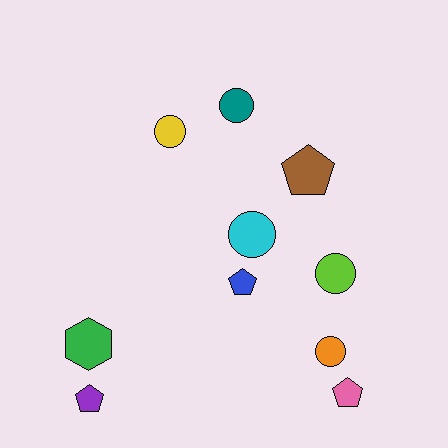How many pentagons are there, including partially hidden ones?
There are 4 pentagons.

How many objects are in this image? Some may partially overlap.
There are 10 objects.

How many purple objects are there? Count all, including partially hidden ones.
There is 1 purple object.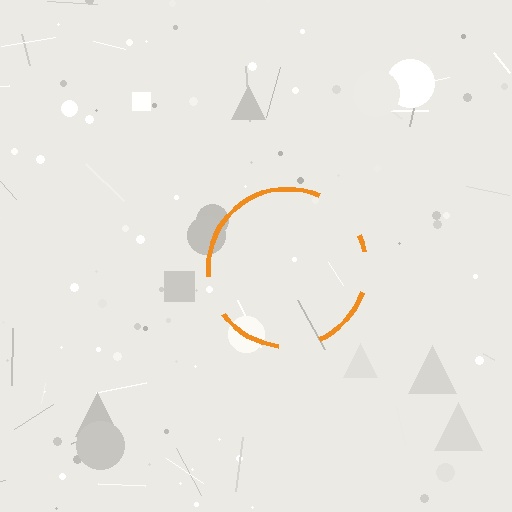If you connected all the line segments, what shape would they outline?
They would outline a circle.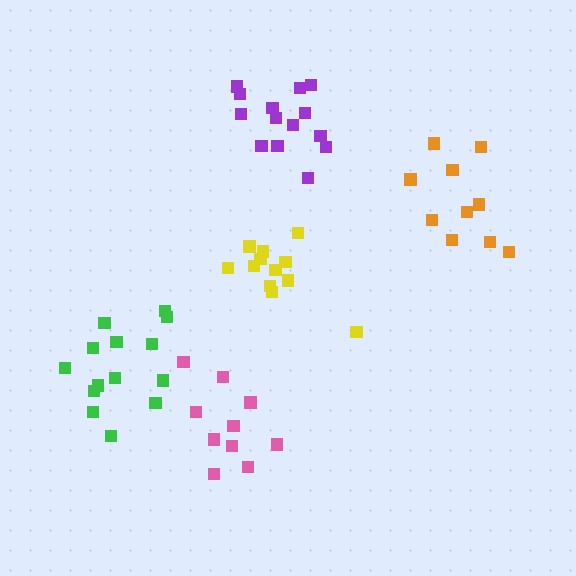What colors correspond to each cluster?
The clusters are colored: pink, purple, orange, yellow, green.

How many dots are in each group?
Group 1: 10 dots, Group 2: 14 dots, Group 3: 10 dots, Group 4: 12 dots, Group 5: 14 dots (60 total).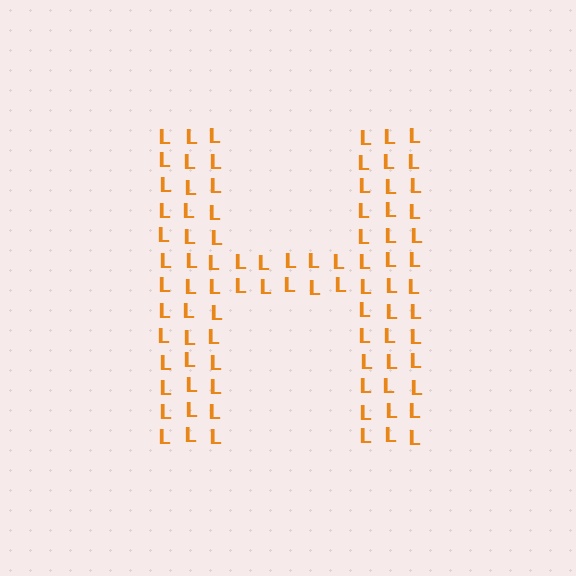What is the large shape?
The large shape is the letter H.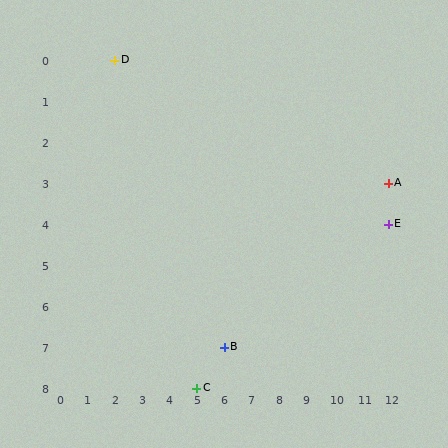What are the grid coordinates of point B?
Point B is at grid coordinates (6, 7).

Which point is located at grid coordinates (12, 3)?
Point A is at (12, 3).